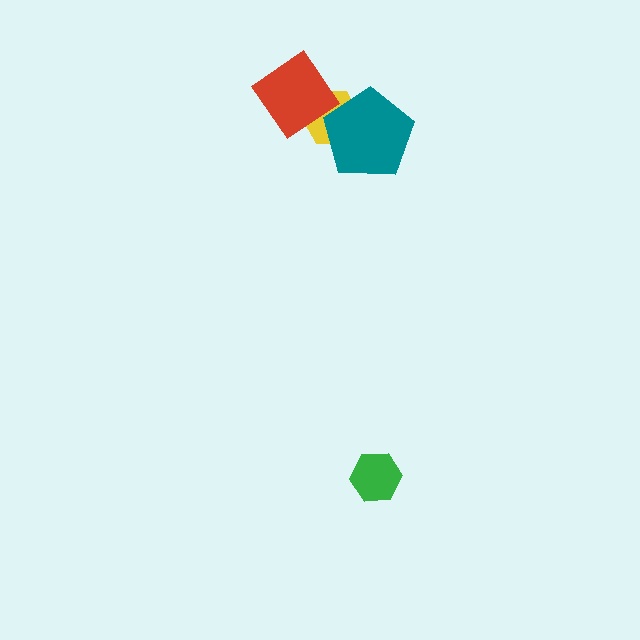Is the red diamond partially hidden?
No, no other shape covers it.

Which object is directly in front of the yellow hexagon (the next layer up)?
The red diamond is directly in front of the yellow hexagon.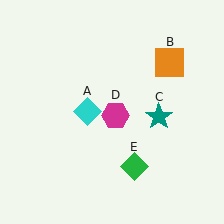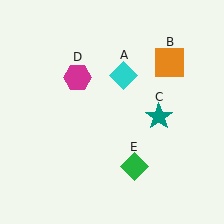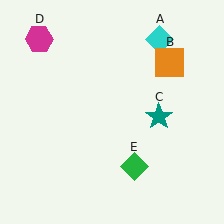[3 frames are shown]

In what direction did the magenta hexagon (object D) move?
The magenta hexagon (object D) moved up and to the left.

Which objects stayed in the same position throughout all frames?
Orange square (object B) and teal star (object C) and green diamond (object E) remained stationary.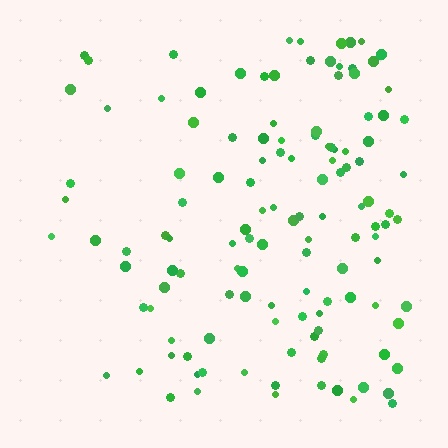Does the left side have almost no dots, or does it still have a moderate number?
Still a moderate number, just noticeably fewer than the right.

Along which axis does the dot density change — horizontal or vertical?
Horizontal.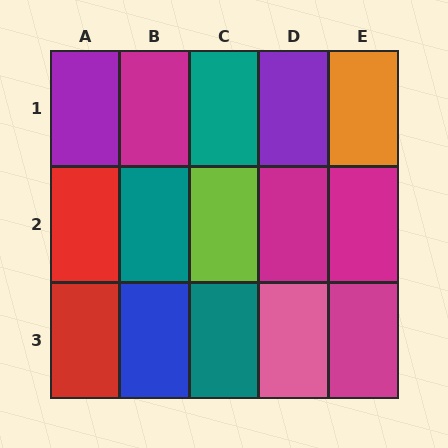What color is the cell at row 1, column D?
Purple.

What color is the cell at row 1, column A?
Purple.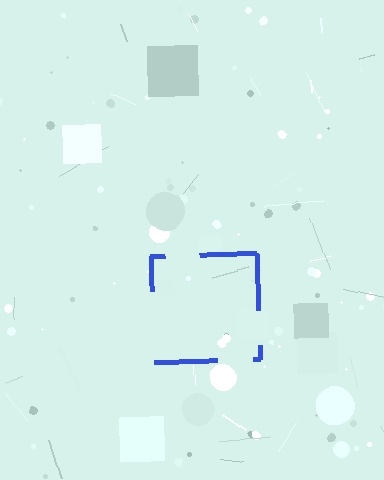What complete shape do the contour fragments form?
The contour fragments form a square.